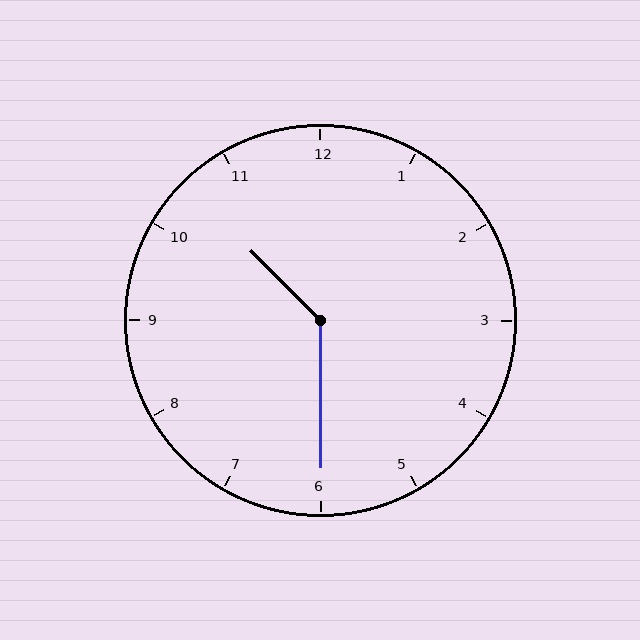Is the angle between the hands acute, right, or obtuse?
It is obtuse.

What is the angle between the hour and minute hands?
Approximately 135 degrees.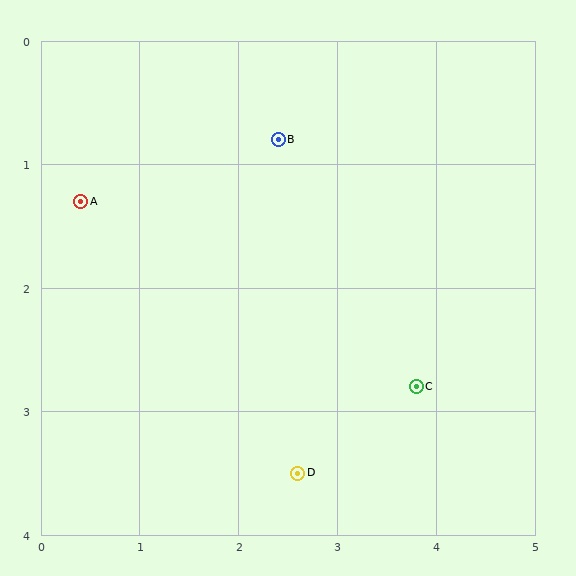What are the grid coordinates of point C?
Point C is at approximately (3.8, 2.8).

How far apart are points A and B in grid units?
Points A and B are about 2.1 grid units apart.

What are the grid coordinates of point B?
Point B is at approximately (2.4, 0.8).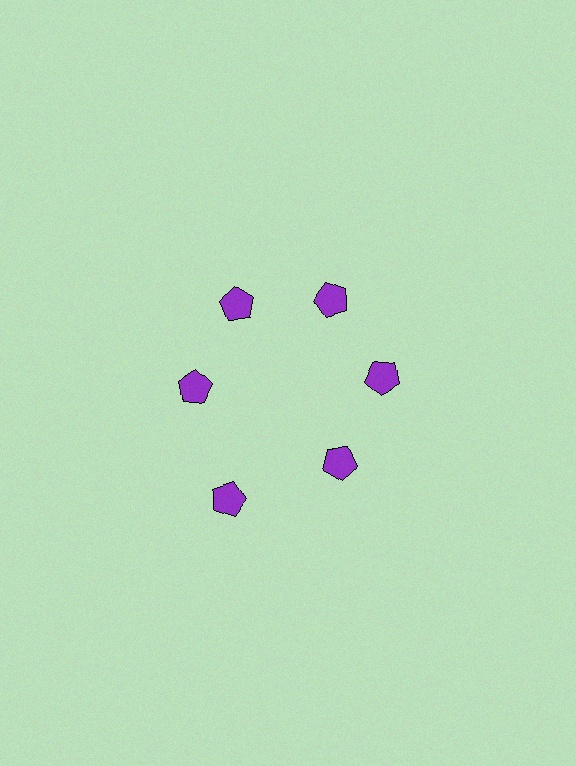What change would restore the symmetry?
The symmetry would be restored by moving it inward, back onto the ring so that all 6 pentagons sit at equal angles and equal distance from the center.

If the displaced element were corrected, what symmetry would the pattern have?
It would have 6-fold rotational symmetry — the pattern would map onto itself every 60 degrees.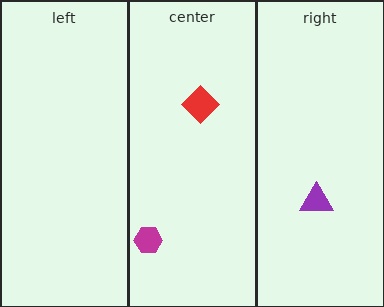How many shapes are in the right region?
1.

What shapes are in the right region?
The purple triangle.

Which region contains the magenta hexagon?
The center region.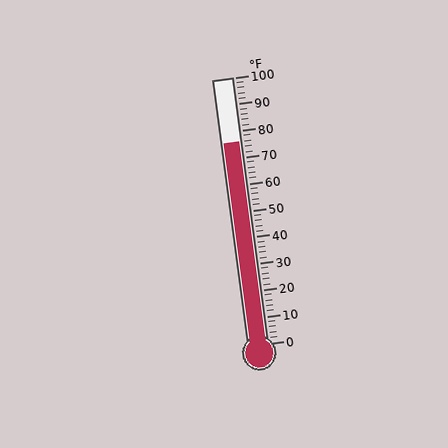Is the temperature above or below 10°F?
The temperature is above 10°F.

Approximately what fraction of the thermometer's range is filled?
The thermometer is filled to approximately 75% of its range.